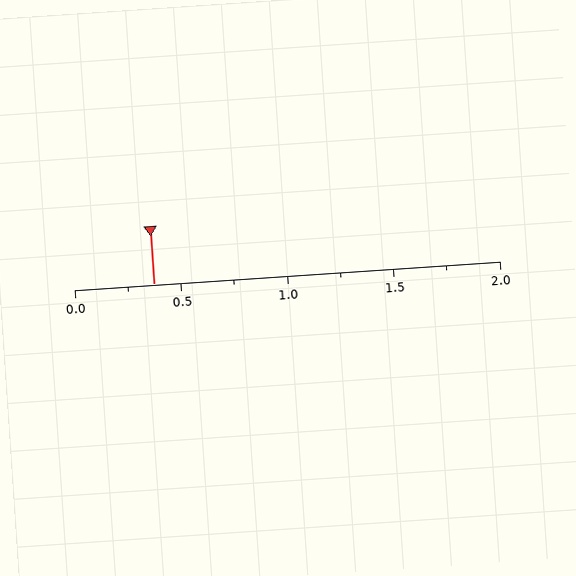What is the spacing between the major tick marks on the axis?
The major ticks are spaced 0.5 apart.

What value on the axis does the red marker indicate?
The marker indicates approximately 0.38.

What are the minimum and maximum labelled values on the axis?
The axis runs from 0.0 to 2.0.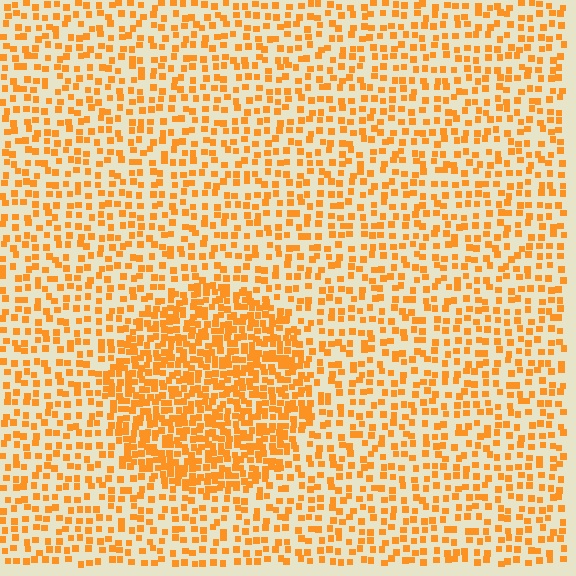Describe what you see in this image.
The image contains small orange elements arranged at two different densities. A circle-shaped region is visible where the elements are more densely packed than the surrounding area.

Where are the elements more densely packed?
The elements are more densely packed inside the circle boundary.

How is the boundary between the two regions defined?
The boundary is defined by a change in element density (approximately 2.1x ratio). All elements are the same color, size, and shape.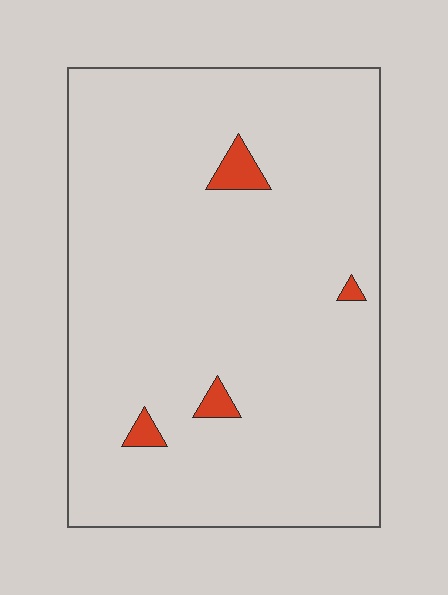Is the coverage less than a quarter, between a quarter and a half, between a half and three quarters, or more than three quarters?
Less than a quarter.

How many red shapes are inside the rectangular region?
4.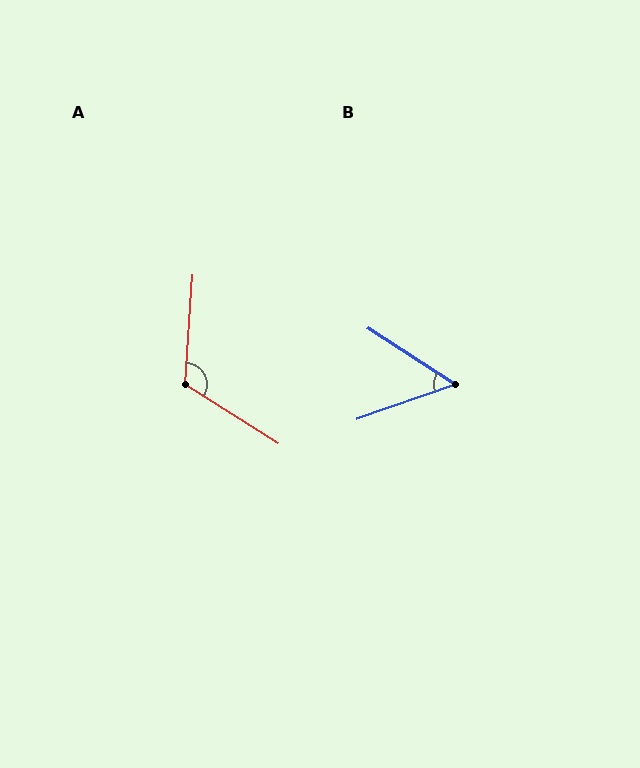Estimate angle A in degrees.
Approximately 118 degrees.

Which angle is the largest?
A, at approximately 118 degrees.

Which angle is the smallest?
B, at approximately 52 degrees.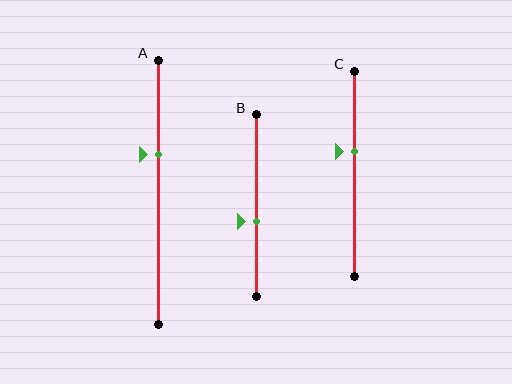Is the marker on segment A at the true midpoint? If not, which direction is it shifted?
No, the marker on segment A is shifted upward by about 14% of the segment length.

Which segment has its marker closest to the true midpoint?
Segment B has its marker closest to the true midpoint.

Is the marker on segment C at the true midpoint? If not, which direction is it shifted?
No, the marker on segment C is shifted upward by about 11% of the segment length.